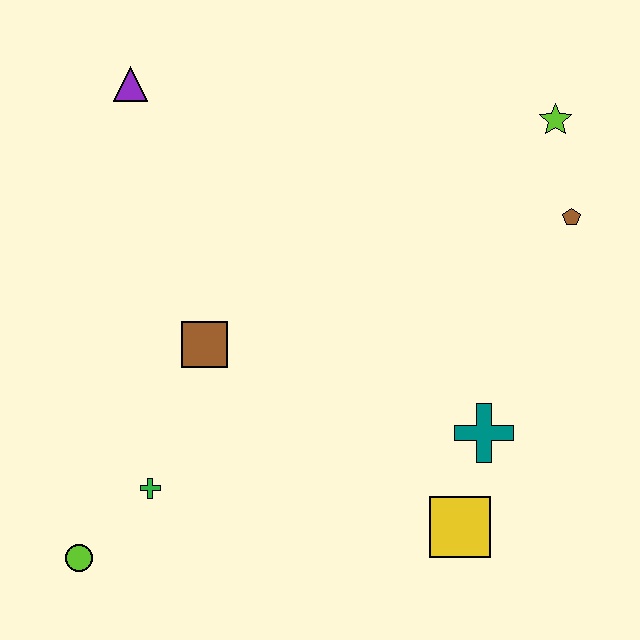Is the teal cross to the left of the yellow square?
No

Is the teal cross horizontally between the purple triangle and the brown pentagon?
Yes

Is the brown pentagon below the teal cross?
No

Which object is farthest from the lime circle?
The lime star is farthest from the lime circle.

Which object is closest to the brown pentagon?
The lime star is closest to the brown pentagon.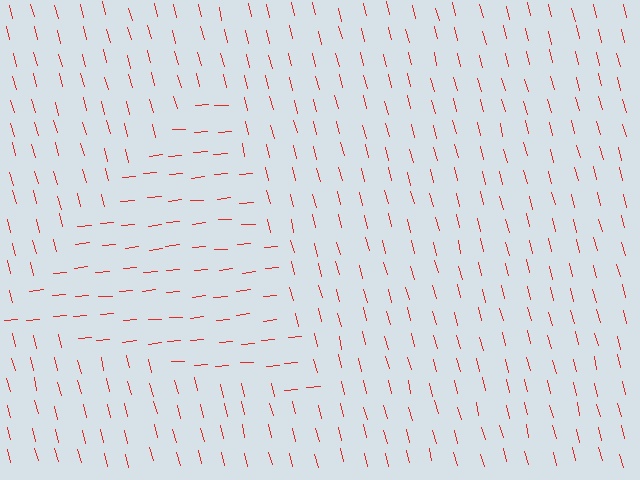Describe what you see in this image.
The image is filled with small red line segments. A triangle region in the image has lines oriented differently from the surrounding lines, creating a visible texture boundary.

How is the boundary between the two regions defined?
The boundary is defined purely by a change in line orientation (approximately 80 degrees difference). All lines are the same color and thickness.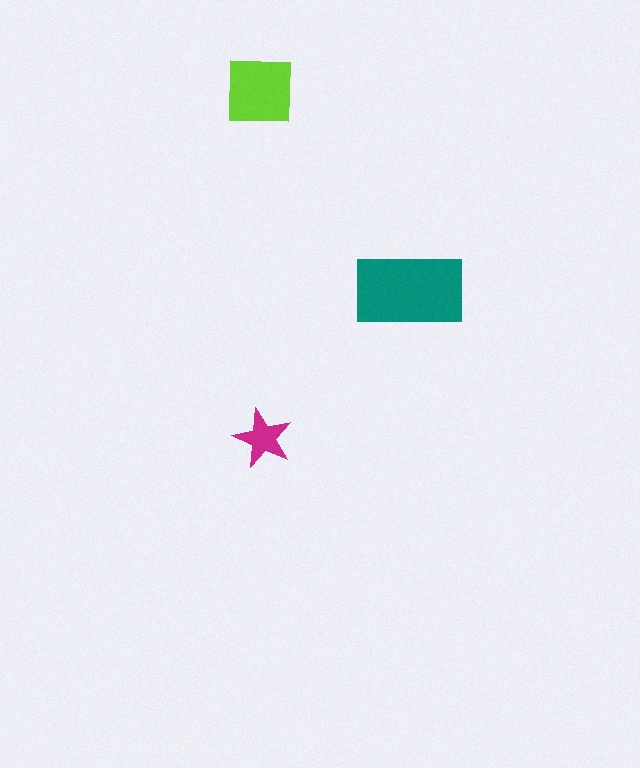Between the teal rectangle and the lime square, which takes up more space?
The teal rectangle.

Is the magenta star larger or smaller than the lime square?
Smaller.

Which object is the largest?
The teal rectangle.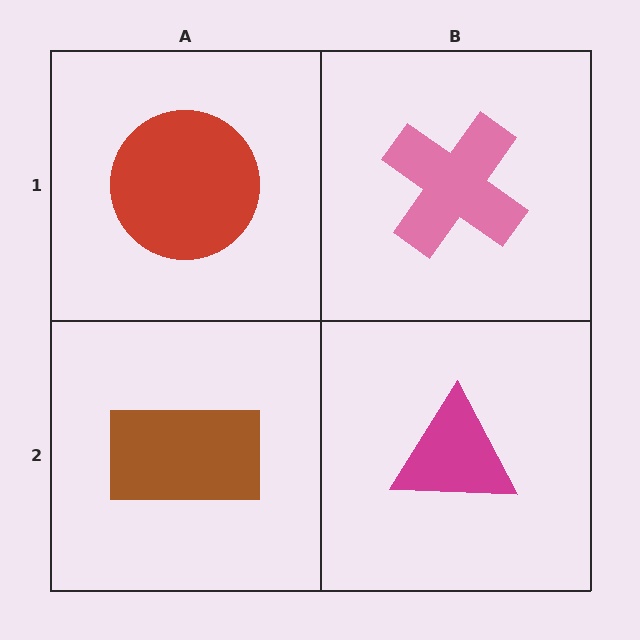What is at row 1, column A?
A red circle.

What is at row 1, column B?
A pink cross.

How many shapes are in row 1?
2 shapes.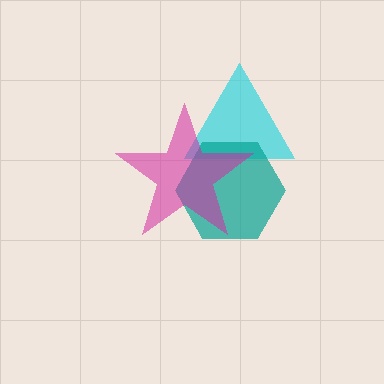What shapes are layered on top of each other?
The layered shapes are: a cyan triangle, a teal hexagon, a magenta star.